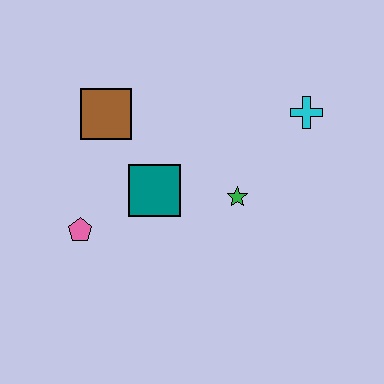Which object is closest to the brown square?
The teal square is closest to the brown square.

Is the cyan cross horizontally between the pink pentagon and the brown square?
No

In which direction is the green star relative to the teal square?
The green star is to the right of the teal square.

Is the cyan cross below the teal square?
No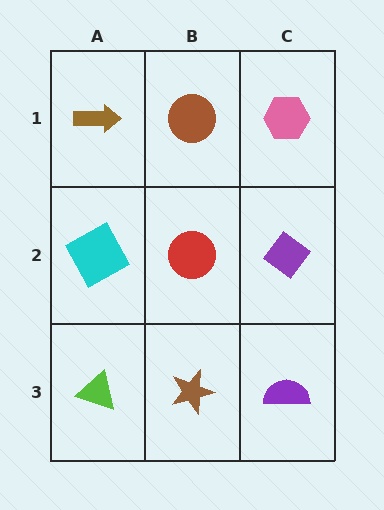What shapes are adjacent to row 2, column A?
A brown arrow (row 1, column A), a lime triangle (row 3, column A), a red circle (row 2, column B).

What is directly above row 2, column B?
A brown circle.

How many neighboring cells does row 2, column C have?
3.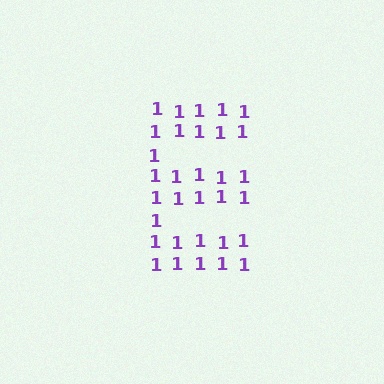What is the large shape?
The large shape is the letter E.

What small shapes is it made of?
It is made of small digit 1's.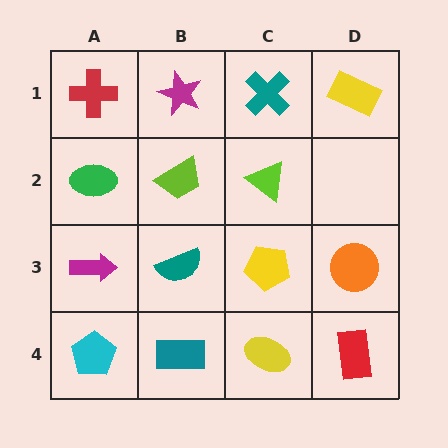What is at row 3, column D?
An orange circle.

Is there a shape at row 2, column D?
No, that cell is empty.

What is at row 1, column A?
A red cross.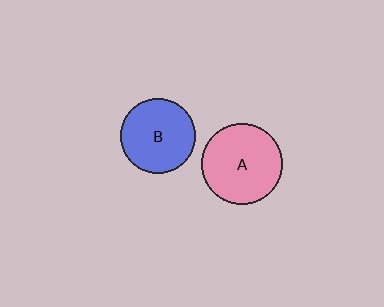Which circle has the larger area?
Circle A (pink).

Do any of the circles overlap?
No, none of the circles overlap.